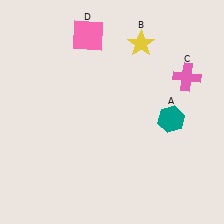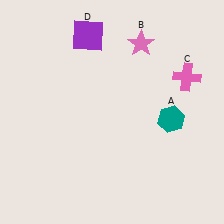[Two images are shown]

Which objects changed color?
B changed from yellow to pink. D changed from pink to purple.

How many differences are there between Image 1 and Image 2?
There are 2 differences between the two images.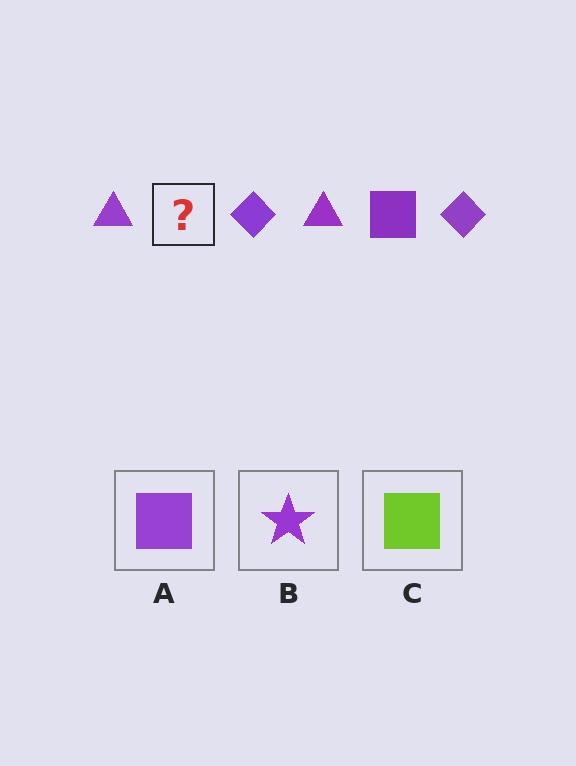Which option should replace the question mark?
Option A.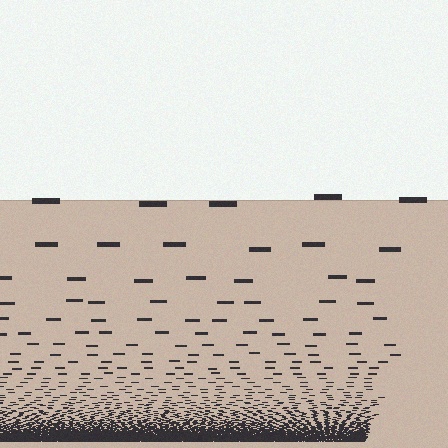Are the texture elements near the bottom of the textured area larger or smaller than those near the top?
Smaller. The gradient is inverted — elements near the bottom are smaller and denser.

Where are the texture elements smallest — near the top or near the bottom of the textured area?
Near the bottom.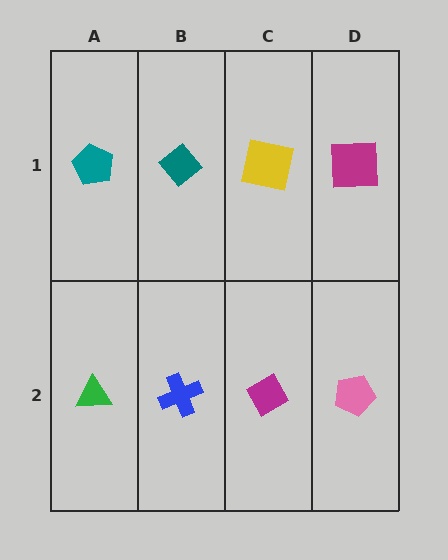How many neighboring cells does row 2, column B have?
3.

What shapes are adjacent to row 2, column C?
A yellow square (row 1, column C), a blue cross (row 2, column B), a pink pentagon (row 2, column D).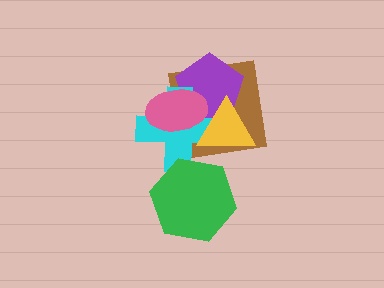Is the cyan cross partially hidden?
Yes, it is partially covered by another shape.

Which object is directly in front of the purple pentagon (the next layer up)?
The cyan cross is directly in front of the purple pentagon.